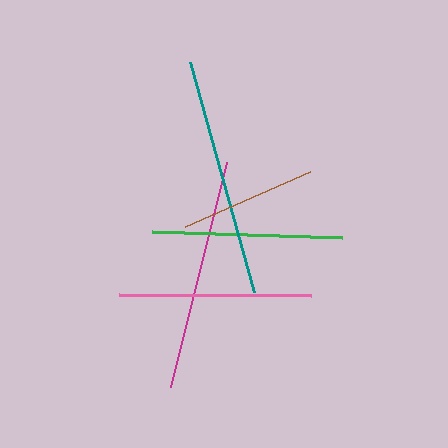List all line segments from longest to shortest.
From longest to shortest: teal, magenta, pink, green, brown.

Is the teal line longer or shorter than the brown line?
The teal line is longer than the brown line.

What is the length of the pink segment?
The pink segment is approximately 191 pixels long.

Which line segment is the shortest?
The brown line is the shortest at approximately 138 pixels.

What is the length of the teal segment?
The teal segment is approximately 239 pixels long.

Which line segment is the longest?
The teal line is the longest at approximately 239 pixels.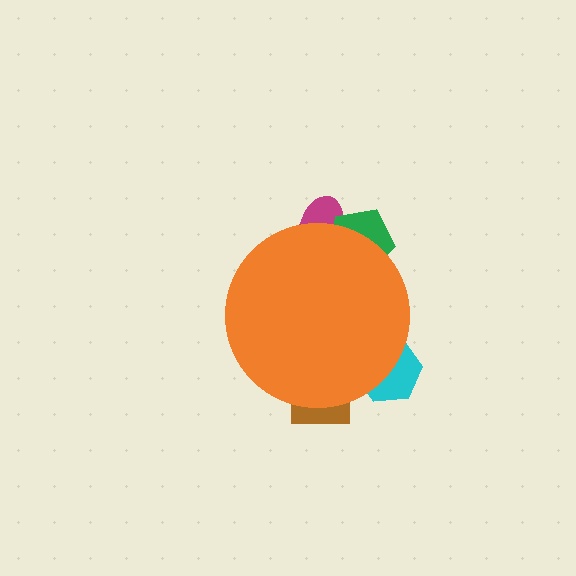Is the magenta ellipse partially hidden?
Yes, the magenta ellipse is partially hidden behind the orange circle.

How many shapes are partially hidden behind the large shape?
4 shapes are partially hidden.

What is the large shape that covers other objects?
An orange circle.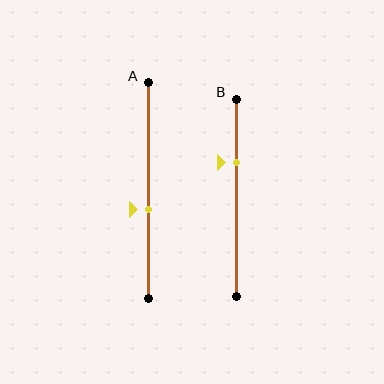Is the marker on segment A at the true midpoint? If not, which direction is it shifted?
No, the marker on segment A is shifted downward by about 9% of the segment length.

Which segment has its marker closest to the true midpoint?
Segment A has its marker closest to the true midpoint.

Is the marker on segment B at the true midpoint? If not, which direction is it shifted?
No, the marker on segment B is shifted upward by about 18% of the segment length.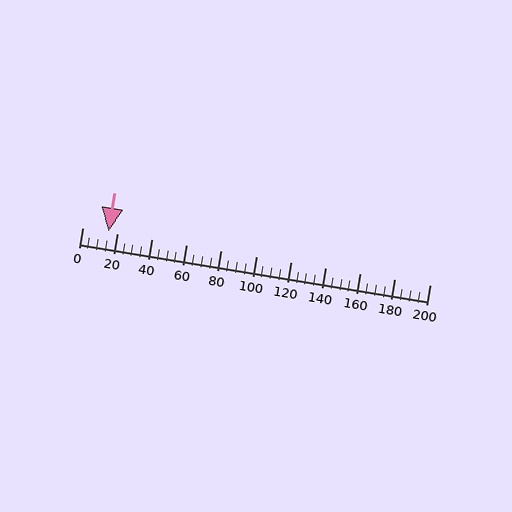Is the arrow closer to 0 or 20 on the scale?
The arrow is closer to 20.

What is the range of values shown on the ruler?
The ruler shows values from 0 to 200.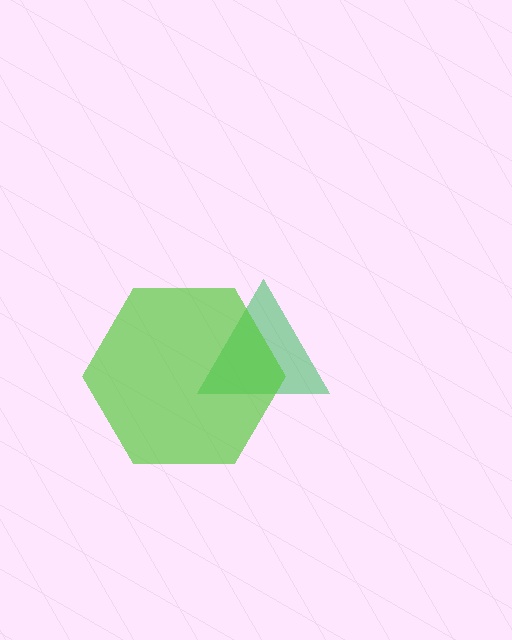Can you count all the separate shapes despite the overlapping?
Yes, there are 2 separate shapes.